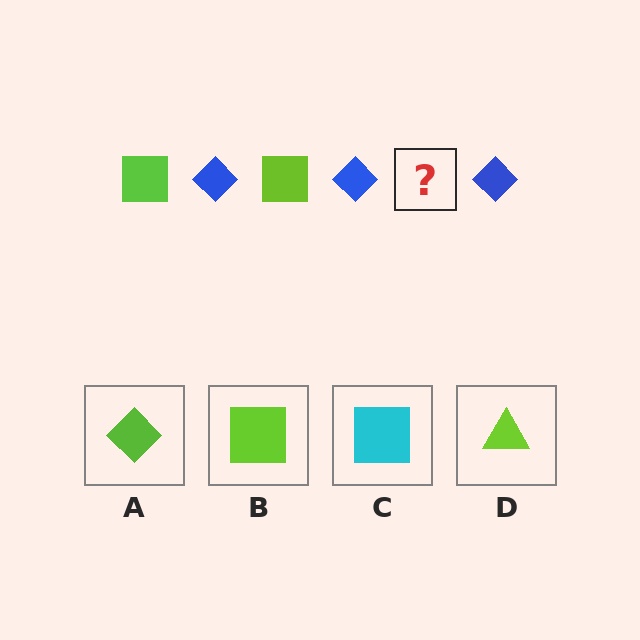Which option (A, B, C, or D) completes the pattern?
B.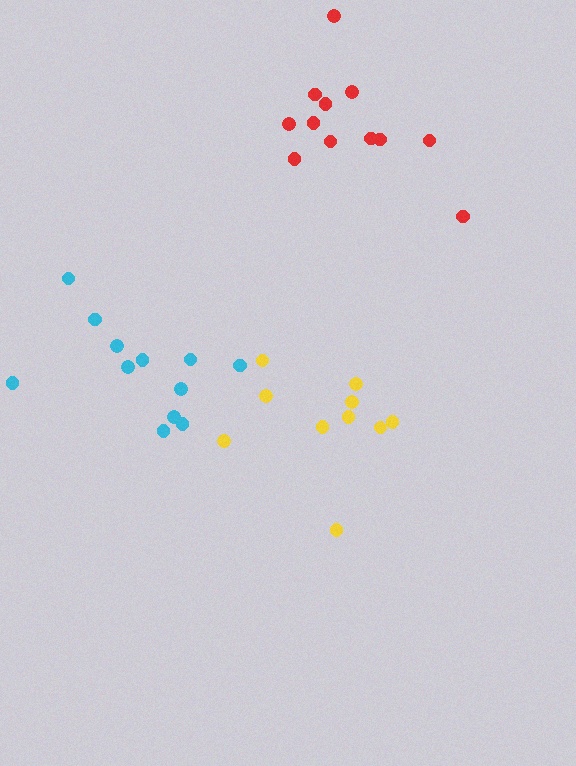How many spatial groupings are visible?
There are 3 spatial groupings.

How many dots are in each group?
Group 1: 12 dots, Group 2: 10 dots, Group 3: 12 dots (34 total).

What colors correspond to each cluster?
The clusters are colored: red, yellow, cyan.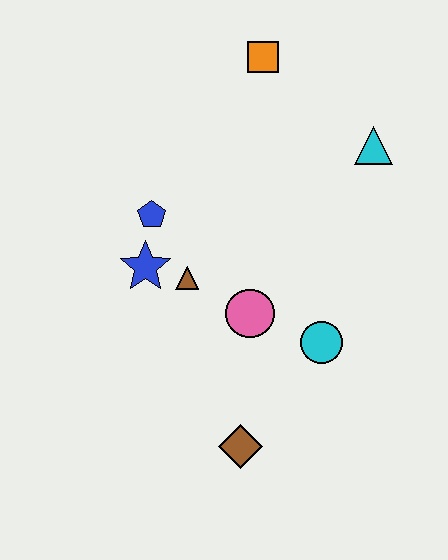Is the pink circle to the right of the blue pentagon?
Yes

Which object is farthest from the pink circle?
The orange square is farthest from the pink circle.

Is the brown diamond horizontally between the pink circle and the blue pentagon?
Yes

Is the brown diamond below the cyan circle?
Yes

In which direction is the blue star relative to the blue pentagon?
The blue star is below the blue pentagon.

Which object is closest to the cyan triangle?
The orange square is closest to the cyan triangle.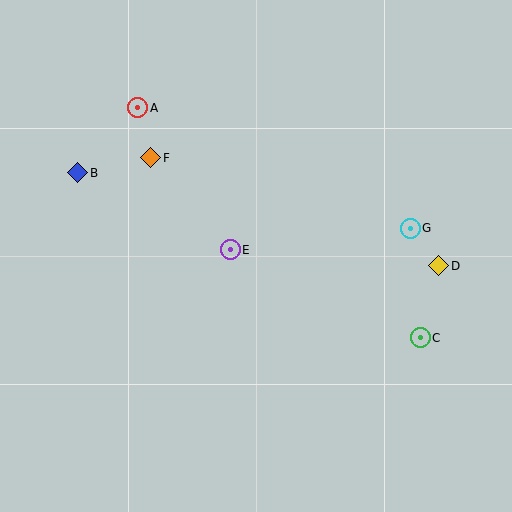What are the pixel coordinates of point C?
Point C is at (420, 338).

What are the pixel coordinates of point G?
Point G is at (410, 228).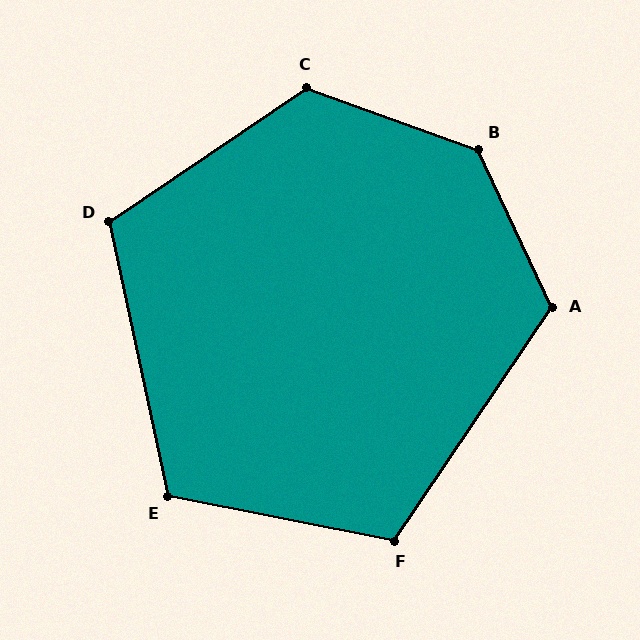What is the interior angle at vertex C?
Approximately 126 degrees (obtuse).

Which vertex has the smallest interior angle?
D, at approximately 112 degrees.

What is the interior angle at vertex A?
Approximately 121 degrees (obtuse).